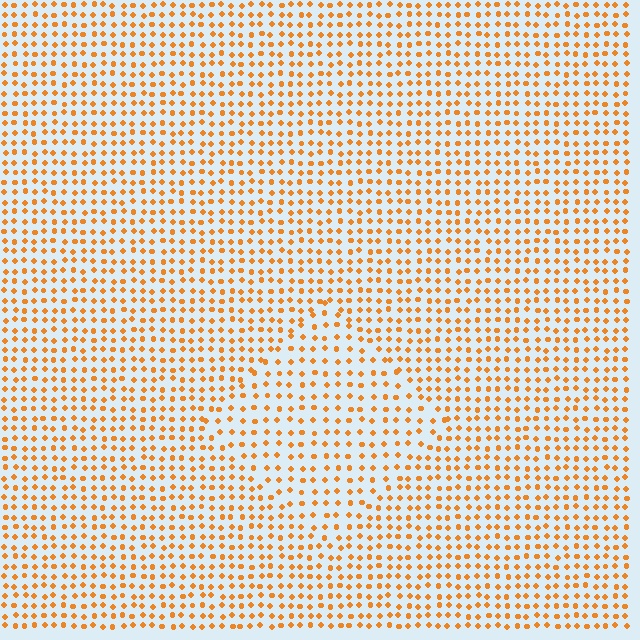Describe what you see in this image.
The image contains small orange elements arranged at two different densities. A diamond-shaped region is visible where the elements are less densely packed than the surrounding area.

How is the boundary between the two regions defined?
The boundary is defined by a change in element density (approximately 1.4x ratio). All elements are the same color, size, and shape.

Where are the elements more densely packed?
The elements are more densely packed outside the diamond boundary.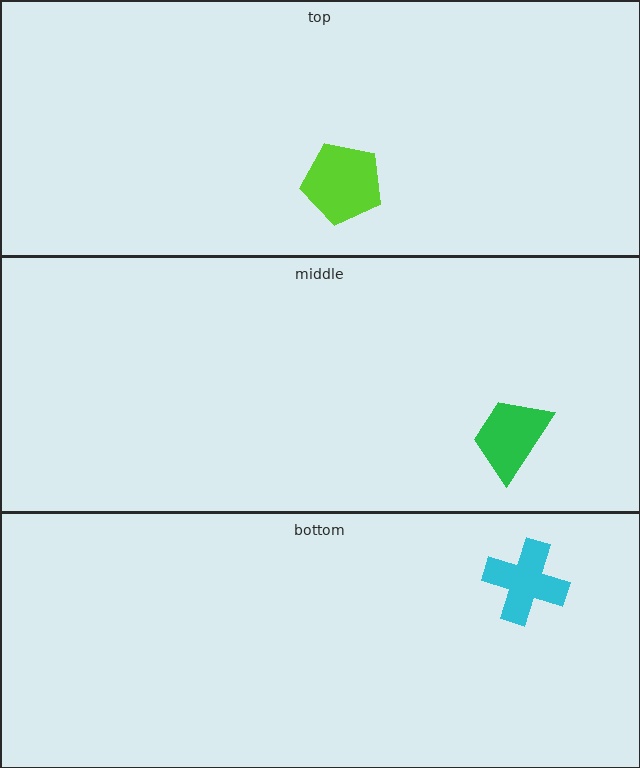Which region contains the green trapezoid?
The middle region.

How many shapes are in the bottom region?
1.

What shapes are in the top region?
The lime pentagon.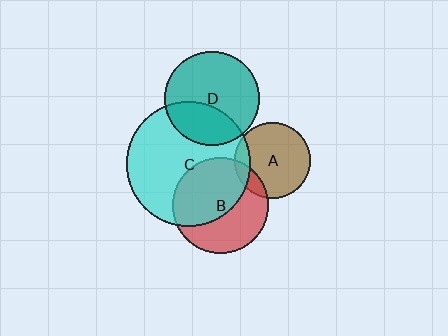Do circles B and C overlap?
Yes.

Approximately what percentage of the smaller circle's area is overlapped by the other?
Approximately 55%.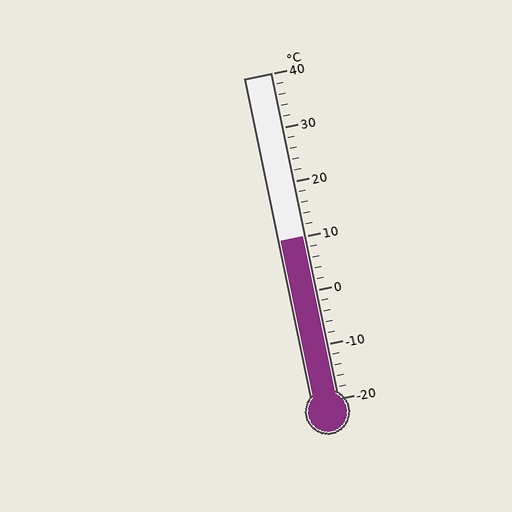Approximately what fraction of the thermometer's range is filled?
The thermometer is filled to approximately 50% of its range.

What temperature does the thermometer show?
The thermometer shows approximately 10°C.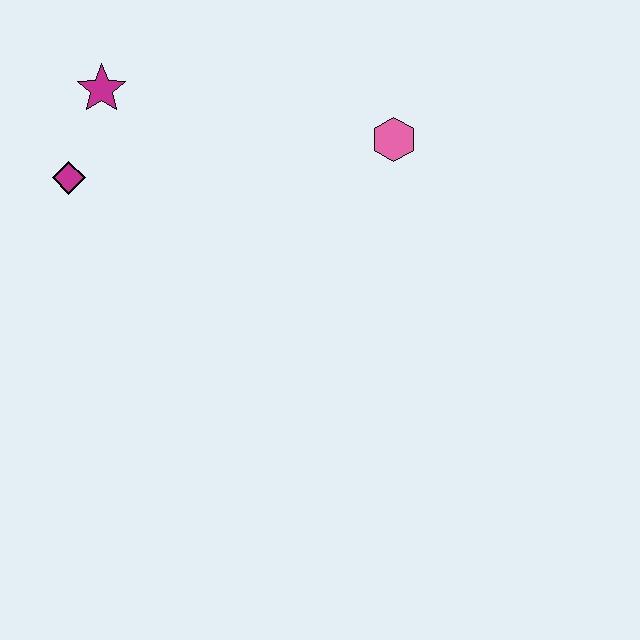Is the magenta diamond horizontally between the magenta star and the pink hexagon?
No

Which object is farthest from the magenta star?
The pink hexagon is farthest from the magenta star.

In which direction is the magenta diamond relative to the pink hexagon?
The magenta diamond is to the left of the pink hexagon.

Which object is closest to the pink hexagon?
The magenta star is closest to the pink hexagon.